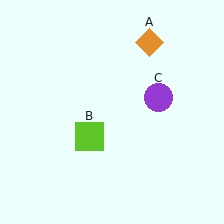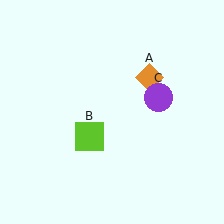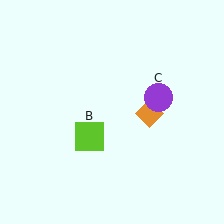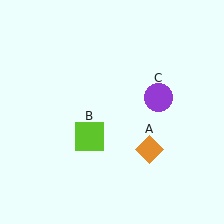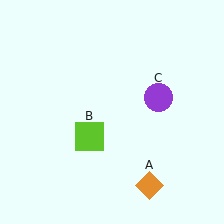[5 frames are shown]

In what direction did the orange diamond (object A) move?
The orange diamond (object A) moved down.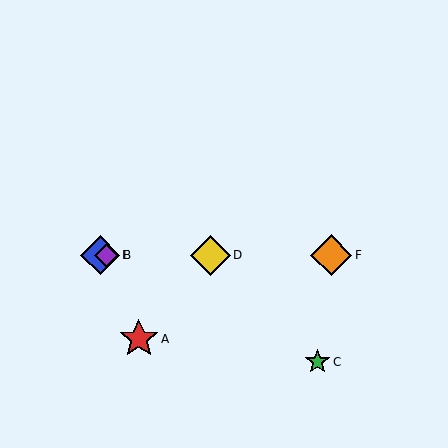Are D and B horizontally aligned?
Yes, both are at y≈255.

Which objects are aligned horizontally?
Objects B, D, E, F are aligned horizontally.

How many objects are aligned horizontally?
4 objects (B, D, E, F) are aligned horizontally.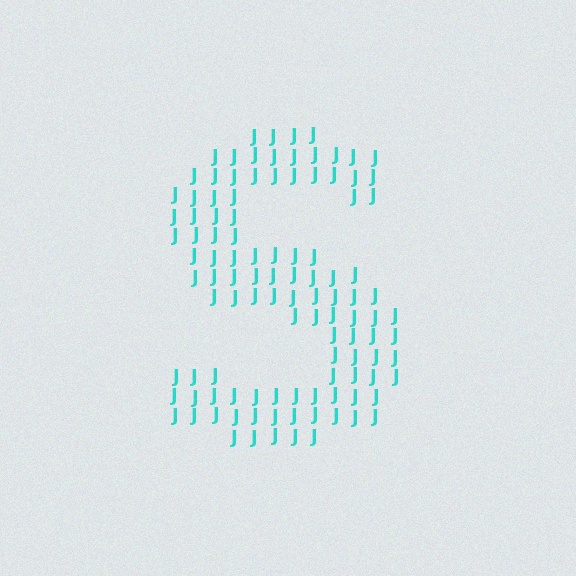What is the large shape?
The large shape is the letter S.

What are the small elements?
The small elements are letter J's.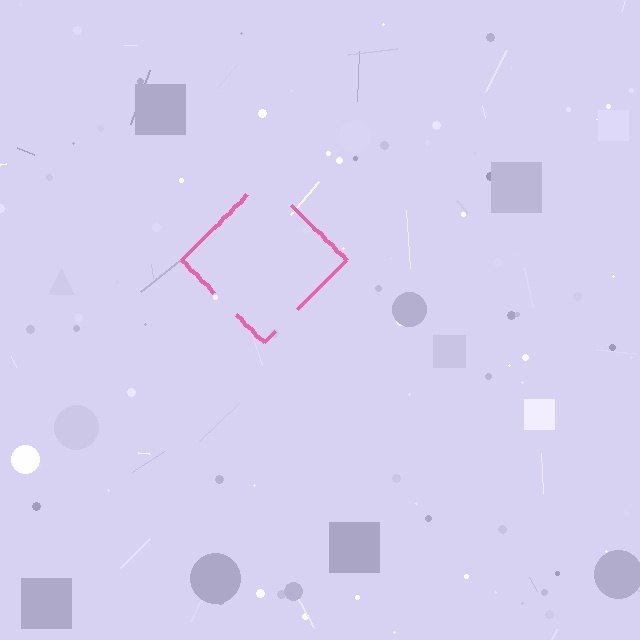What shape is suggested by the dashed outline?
The dashed outline suggests a diamond.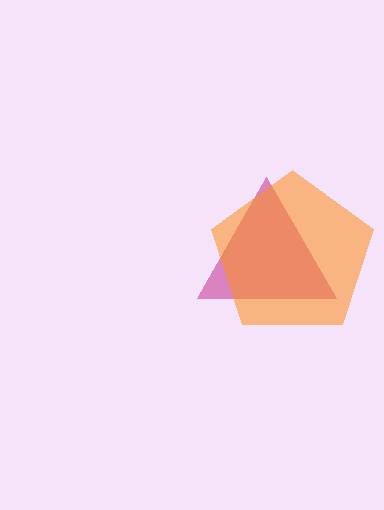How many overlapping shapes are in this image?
There are 2 overlapping shapes in the image.